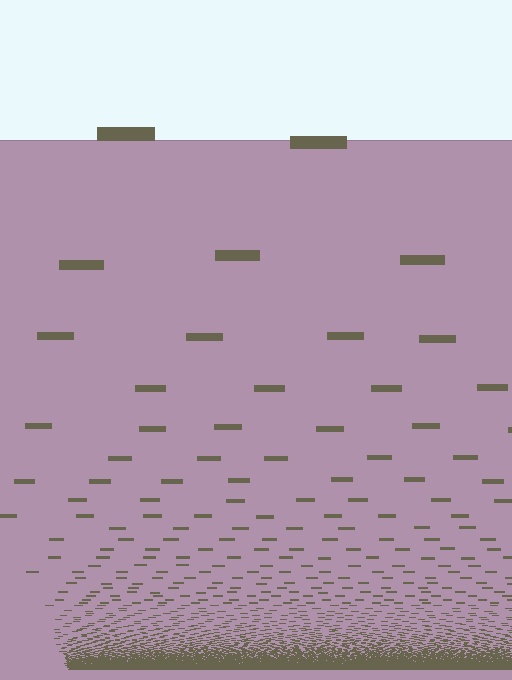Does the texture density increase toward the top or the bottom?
Density increases toward the bottom.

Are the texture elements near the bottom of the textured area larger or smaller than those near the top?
Smaller. The gradient is inverted — elements near the bottom are smaller and denser.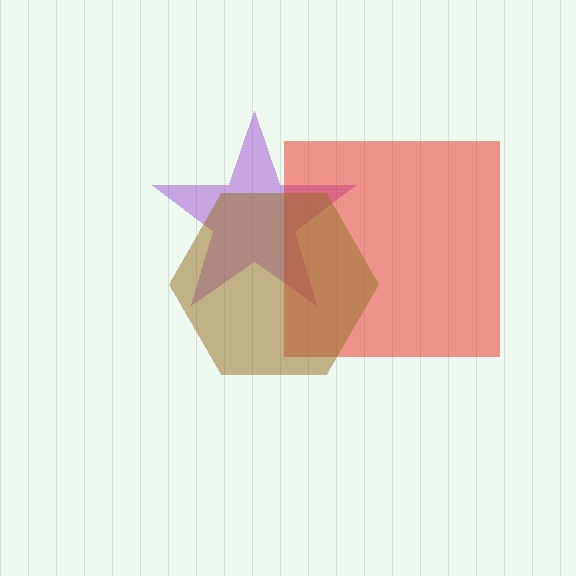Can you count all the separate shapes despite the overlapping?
Yes, there are 3 separate shapes.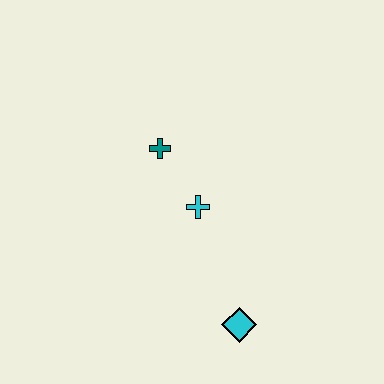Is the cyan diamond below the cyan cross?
Yes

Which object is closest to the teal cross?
The cyan cross is closest to the teal cross.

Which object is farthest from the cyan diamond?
The teal cross is farthest from the cyan diamond.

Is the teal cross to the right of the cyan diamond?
No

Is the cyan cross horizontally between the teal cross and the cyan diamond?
Yes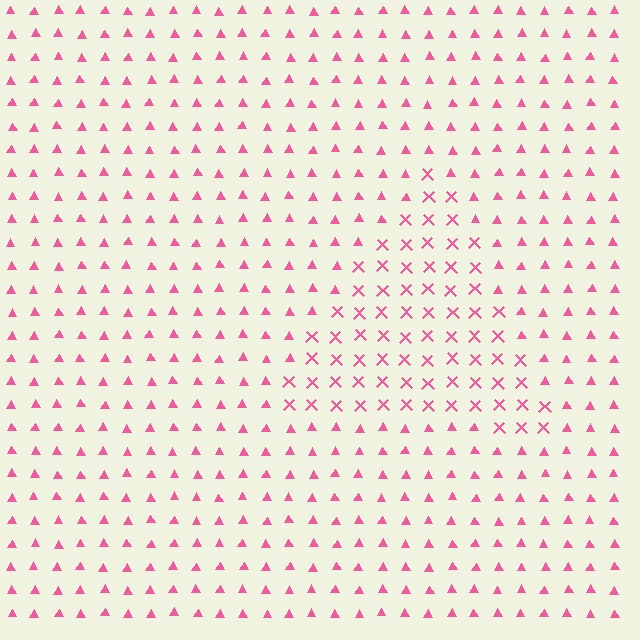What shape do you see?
I see a triangle.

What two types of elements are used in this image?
The image uses X marks inside the triangle region and triangles outside it.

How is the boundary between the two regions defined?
The boundary is defined by a change in element shape: X marks inside vs. triangles outside. All elements share the same color and spacing.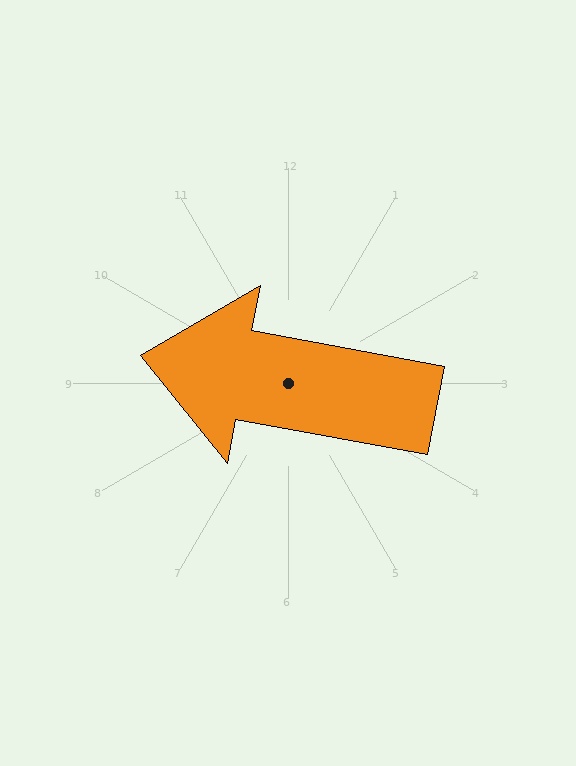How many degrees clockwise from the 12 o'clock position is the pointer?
Approximately 281 degrees.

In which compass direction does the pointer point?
West.